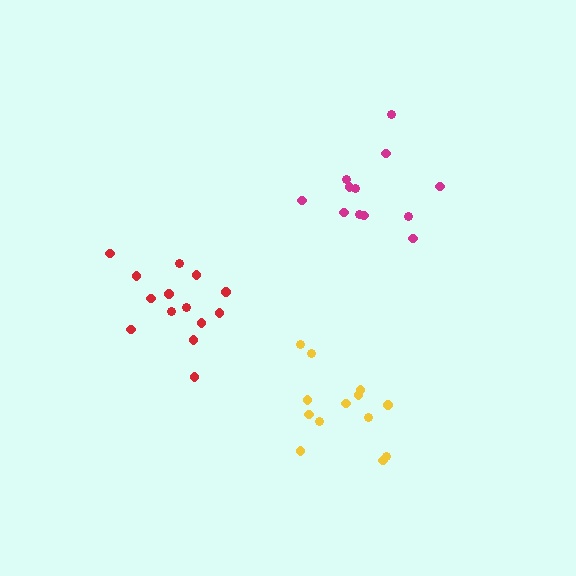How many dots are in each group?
Group 1: 14 dots, Group 2: 13 dots, Group 3: 12 dots (39 total).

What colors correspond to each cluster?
The clusters are colored: red, yellow, magenta.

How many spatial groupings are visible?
There are 3 spatial groupings.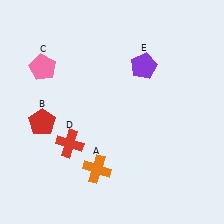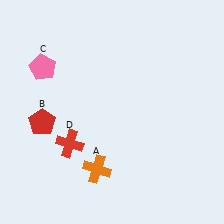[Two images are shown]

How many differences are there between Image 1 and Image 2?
There is 1 difference between the two images.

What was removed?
The purple pentagon (E) was removed in Image 2.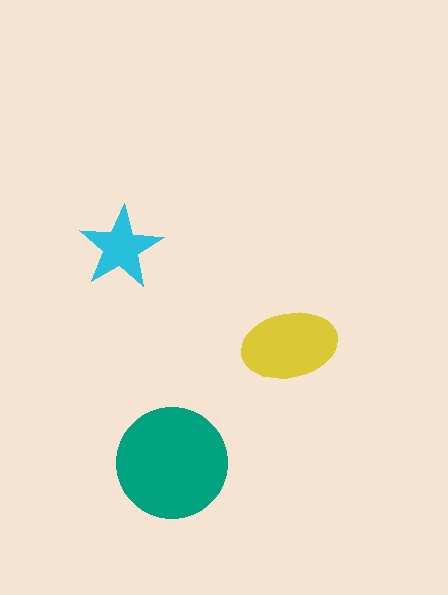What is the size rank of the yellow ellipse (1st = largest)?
2nd.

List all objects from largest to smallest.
The teal circle, the yellow ellipse, the cyan star.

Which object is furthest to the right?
The yellow ellipse is rightmost.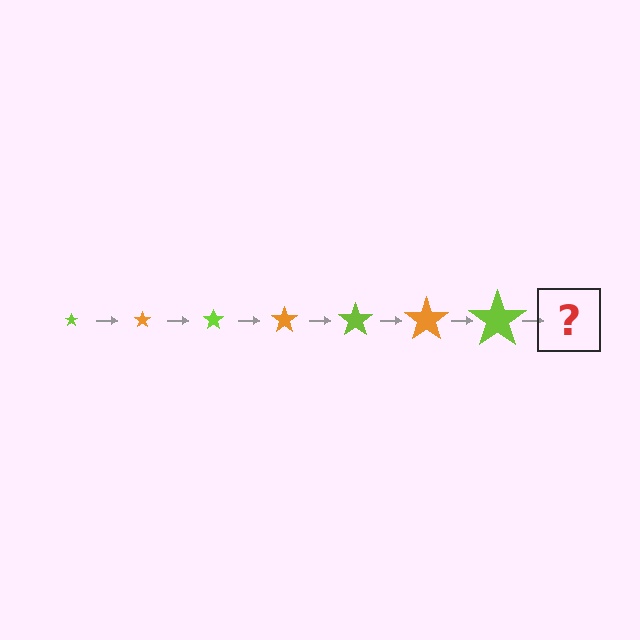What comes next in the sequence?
The next element should be an orange star, larger than the previous one.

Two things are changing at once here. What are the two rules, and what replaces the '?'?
The two rules are that the star grows larger each step and the color cycles through lime and orange. The '?' should be an orange star, larger than the previous one.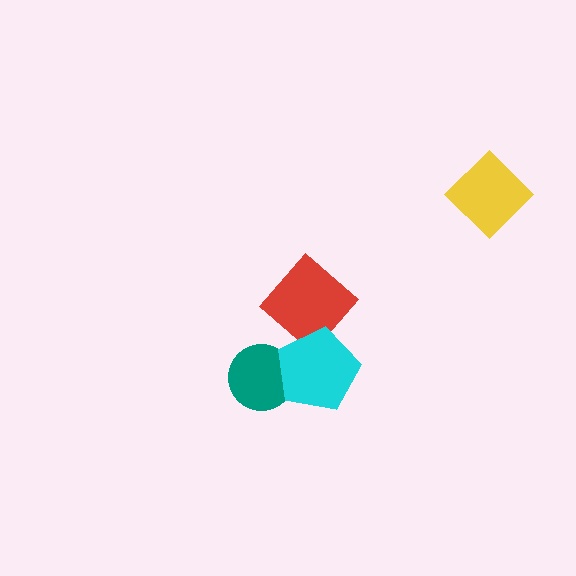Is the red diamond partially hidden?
Yes, it is partially covered by another shape.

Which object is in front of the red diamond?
The cyan pentagon is in front of the red diamond.